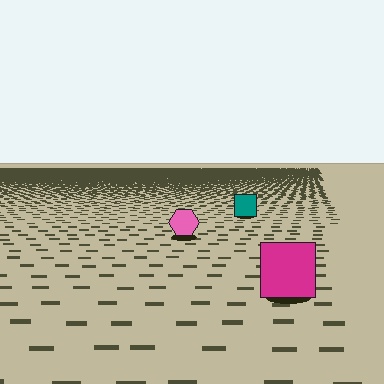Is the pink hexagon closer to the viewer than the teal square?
Yes. The pink hexagon is closer — you can tell from the texture gradient: the ground texture is coarser near it.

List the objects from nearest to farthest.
From nearest to farthest: the magenta square, the pink hexagon, the teal square.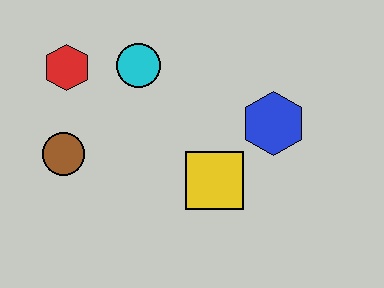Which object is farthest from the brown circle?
The blue hexagon is farthest from the brown circle.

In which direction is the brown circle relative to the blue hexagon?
The brown circle is to the left of the blue hexagon.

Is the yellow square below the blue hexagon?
Yes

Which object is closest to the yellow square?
The blue hexagon is closest to the yellow square.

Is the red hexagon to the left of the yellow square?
Yes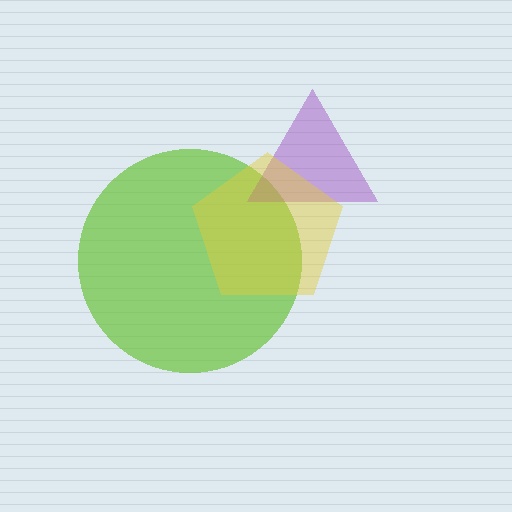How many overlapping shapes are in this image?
There are 3 overlapping shapes in the image.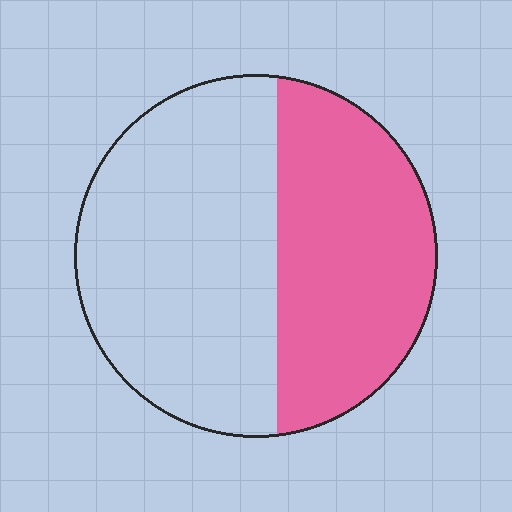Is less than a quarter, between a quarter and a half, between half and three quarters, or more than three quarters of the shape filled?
Between a quarter and a half.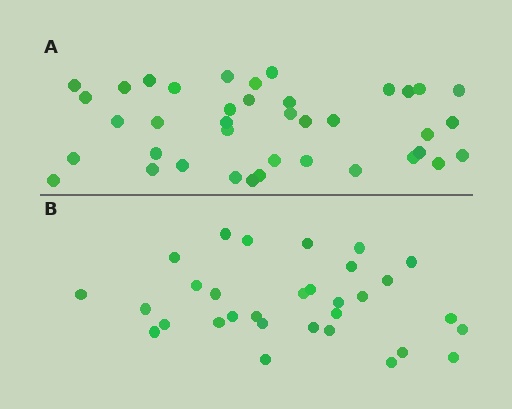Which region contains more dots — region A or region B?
Region A (the top region) has more dots.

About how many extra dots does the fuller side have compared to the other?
Region A has roughly 8 or so more dots than region B.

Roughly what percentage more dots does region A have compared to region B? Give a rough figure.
About 25% more.